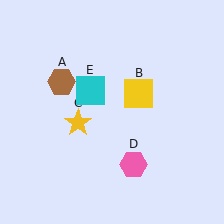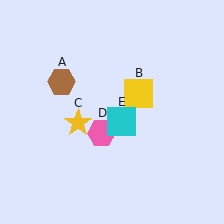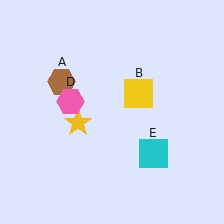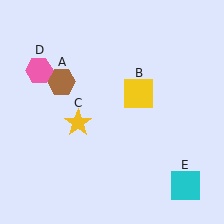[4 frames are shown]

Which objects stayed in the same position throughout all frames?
Brown hexagon (object A) and yellow square (object B) and yellow star (object C) remained stationary.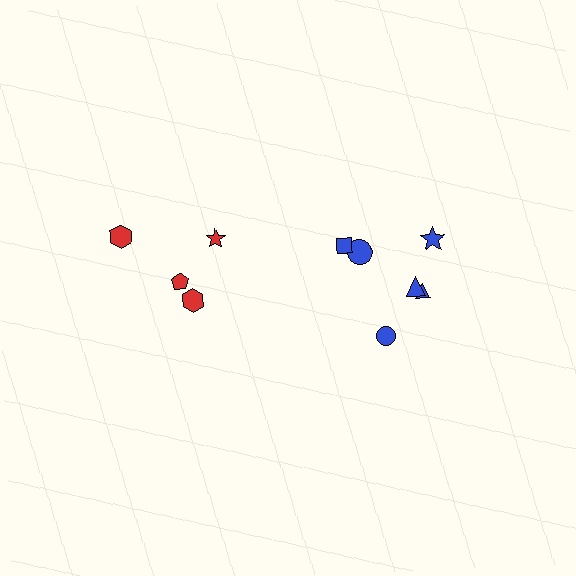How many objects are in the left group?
There are 4 objects.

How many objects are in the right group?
There are 6 objects.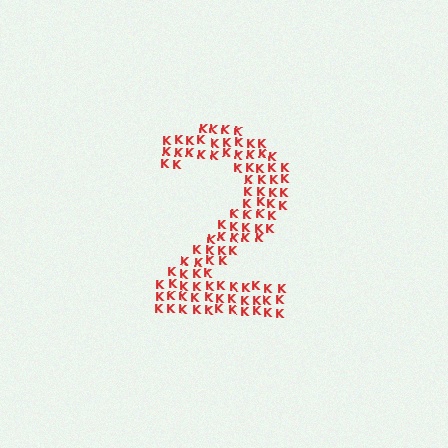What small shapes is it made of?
It is made of small letter K's.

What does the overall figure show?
The overall figure shows the digit 2.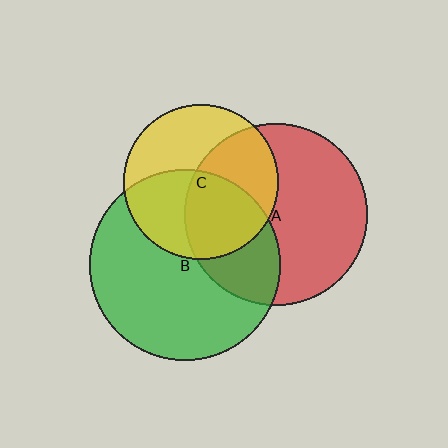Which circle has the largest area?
Circle B (green).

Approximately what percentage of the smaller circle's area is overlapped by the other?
Approximately 35%.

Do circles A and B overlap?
Yes.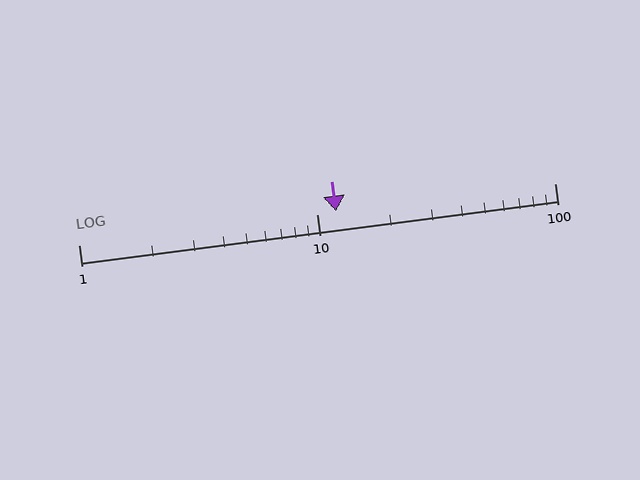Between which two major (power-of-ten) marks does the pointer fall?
The pointer is between 10 and 100.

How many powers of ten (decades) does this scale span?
The scale spans 2 decades, from 1 to 100.